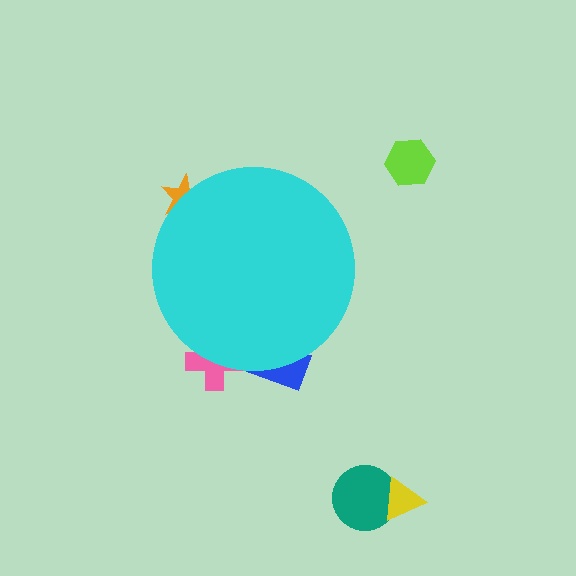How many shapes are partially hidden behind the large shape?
3 shapes are partially hidden.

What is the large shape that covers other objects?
A cyan circle.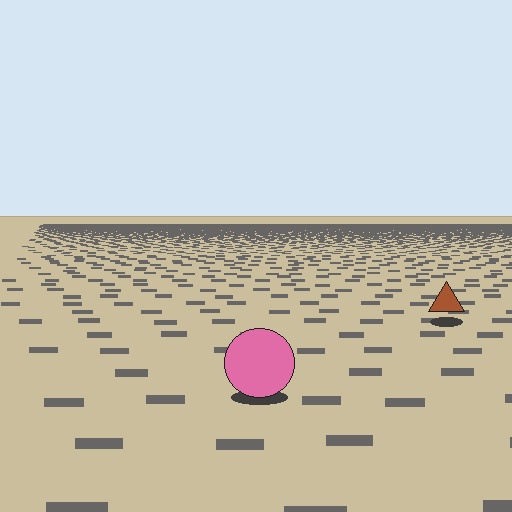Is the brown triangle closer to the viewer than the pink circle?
No. The pink circle is closer — you can tell from the texture gradient: the ground texture is coarser near it.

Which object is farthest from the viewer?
The brown triangle is farthest from the viewer. It appears smaller and the ground texture around it is denser.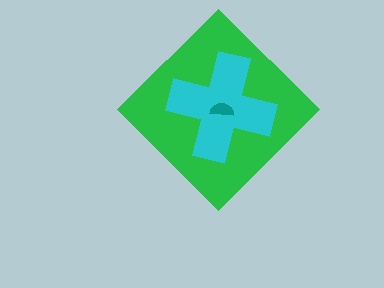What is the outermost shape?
The green diamond.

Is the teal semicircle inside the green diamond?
Yes.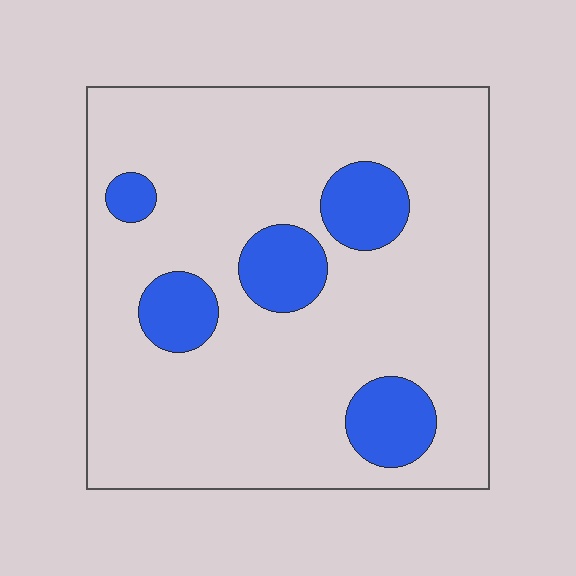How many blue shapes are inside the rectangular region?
5.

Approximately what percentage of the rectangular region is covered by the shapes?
Approximately 15%.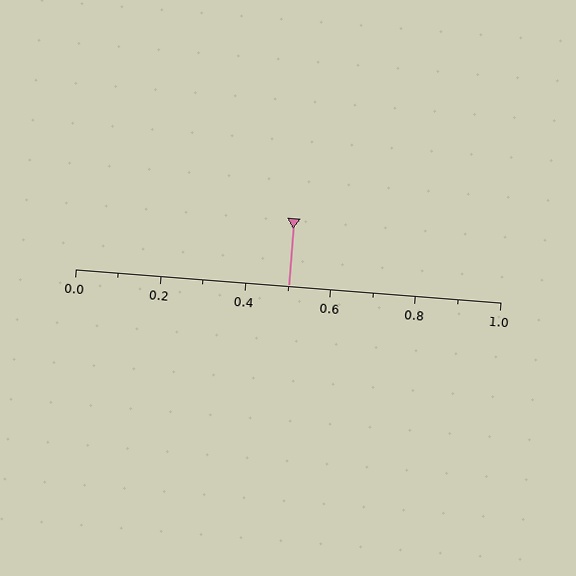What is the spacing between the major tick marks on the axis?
The major ticks are spaced 0.2 apart.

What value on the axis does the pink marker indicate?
The marker indicates approximately 0.5.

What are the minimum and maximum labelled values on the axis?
The axis runs from 0.0 to 1.0.